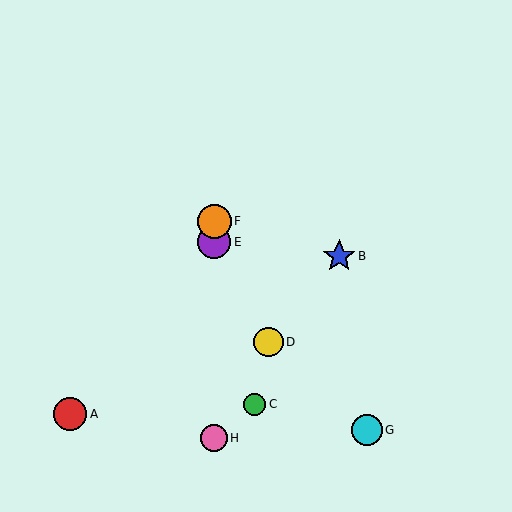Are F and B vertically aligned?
No, F is at x≈214 and B is at x≈339.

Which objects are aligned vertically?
Objects E, F, H are aligned vertically.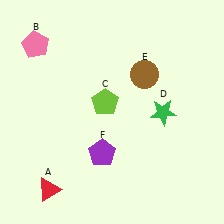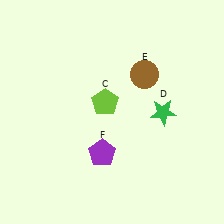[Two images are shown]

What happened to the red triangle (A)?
The red triangle (A) was removed in Image 2. It was in the bottom-left area of Image 1.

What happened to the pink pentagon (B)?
The pink pentagon (B) was removed in Image 2. It was in the top-left area of Image 1.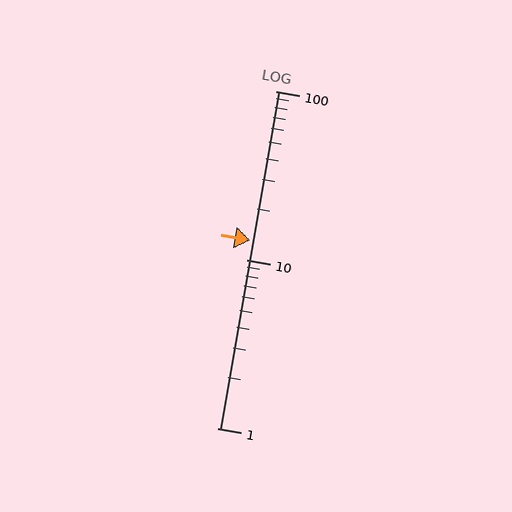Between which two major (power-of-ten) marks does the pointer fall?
The pointer is between 10 and 100.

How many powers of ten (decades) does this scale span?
The scale spans 2 decades, from 1 to 100.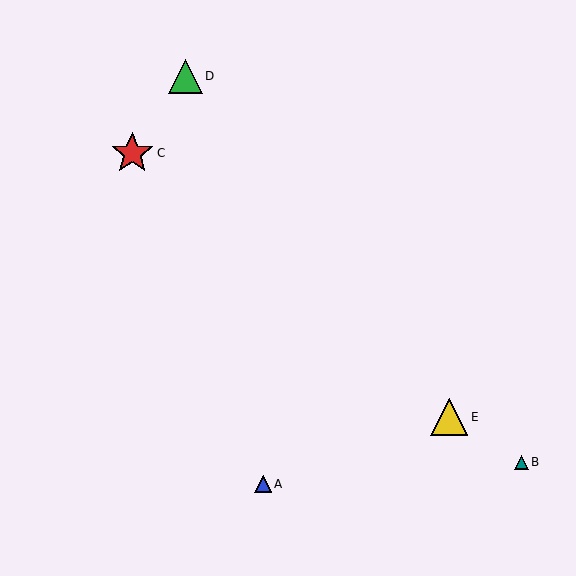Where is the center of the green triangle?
The center of the green triangle is at (185, 76).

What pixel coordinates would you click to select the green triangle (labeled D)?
Click at (185, 76) to select the green triangle D.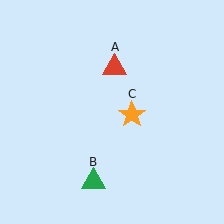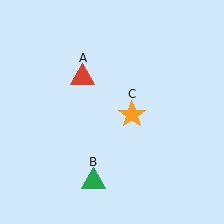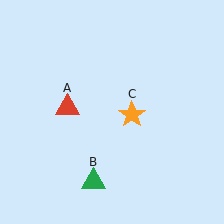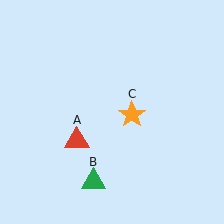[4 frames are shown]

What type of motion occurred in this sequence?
The red triangle (object A) rotated counterclockwise around the center of the scene.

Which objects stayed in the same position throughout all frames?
Green triangle (object B) and orange star (object C) remained stationary.